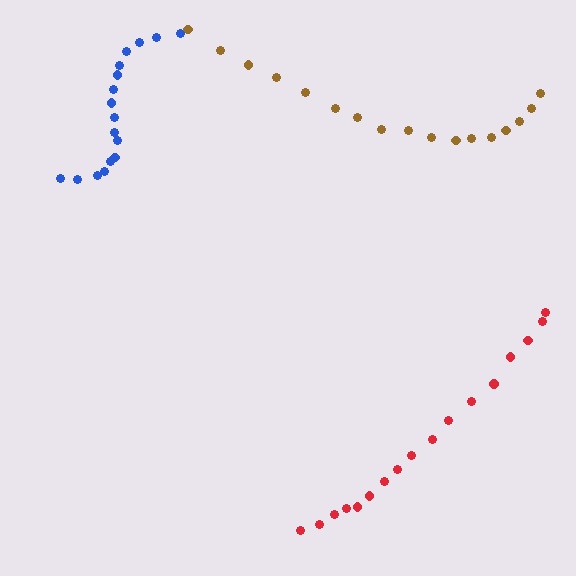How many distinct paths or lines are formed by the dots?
There are 3 distinct paths.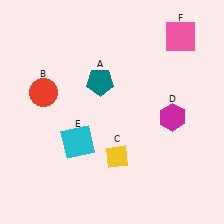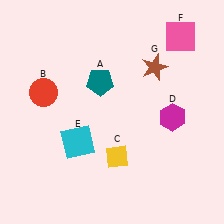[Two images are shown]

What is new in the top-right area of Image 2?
A brown star (G) was added in the top-right area of Image 2.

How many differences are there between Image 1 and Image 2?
There is 1 difference between the two images.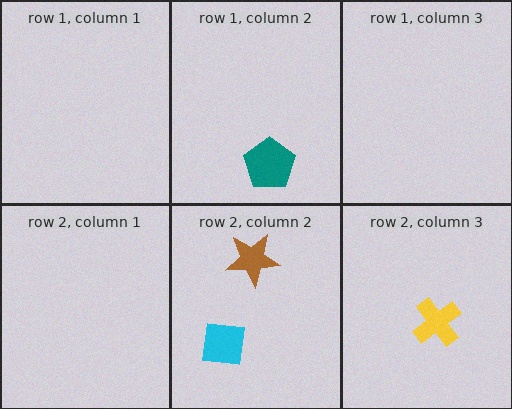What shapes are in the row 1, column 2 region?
The teal pentagon.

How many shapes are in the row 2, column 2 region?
2.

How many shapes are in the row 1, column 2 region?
1.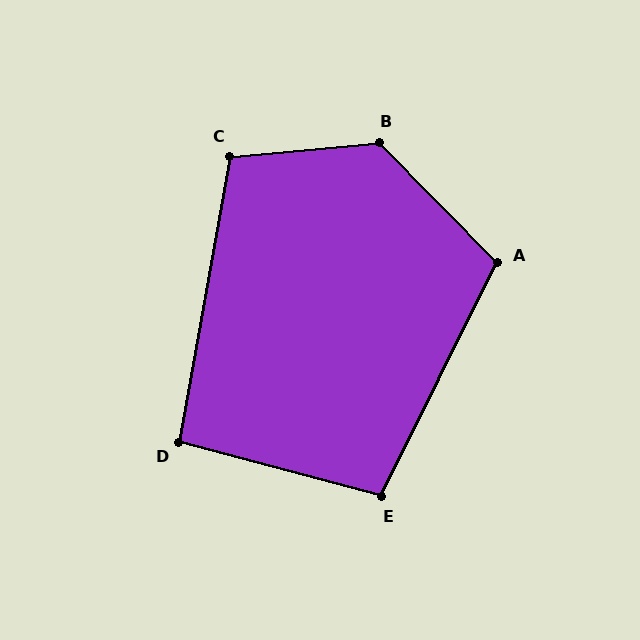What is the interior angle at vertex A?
Approximately 109 degrees (obtuse).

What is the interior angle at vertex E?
Approximately 102 degrees (obtuse).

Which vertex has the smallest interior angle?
D, at approximately 95 degrees.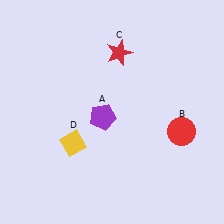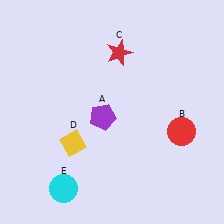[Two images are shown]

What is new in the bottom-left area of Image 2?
A cyan circle (E) was added in the bottom-left area of Image 2.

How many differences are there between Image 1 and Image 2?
There is 1 difference between the two images.